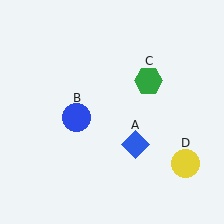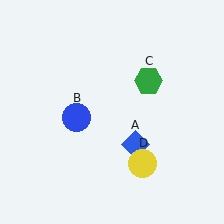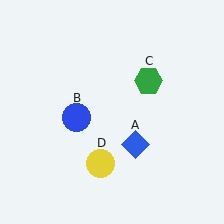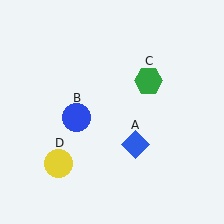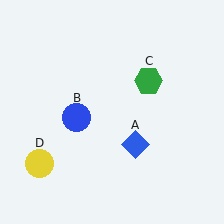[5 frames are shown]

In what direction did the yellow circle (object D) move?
The yellow circle (object D) moved left.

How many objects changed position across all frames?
1 object changed position: yellow circle (object D).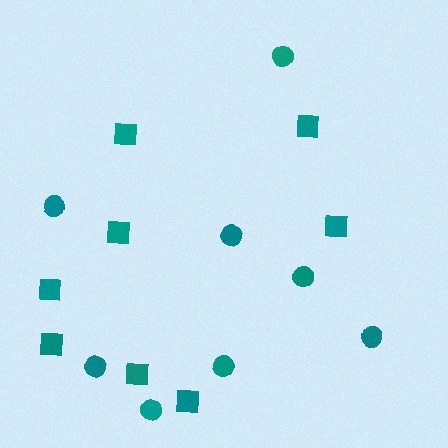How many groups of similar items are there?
There are 2 groups: one group of circles (8) and one group of squares (8).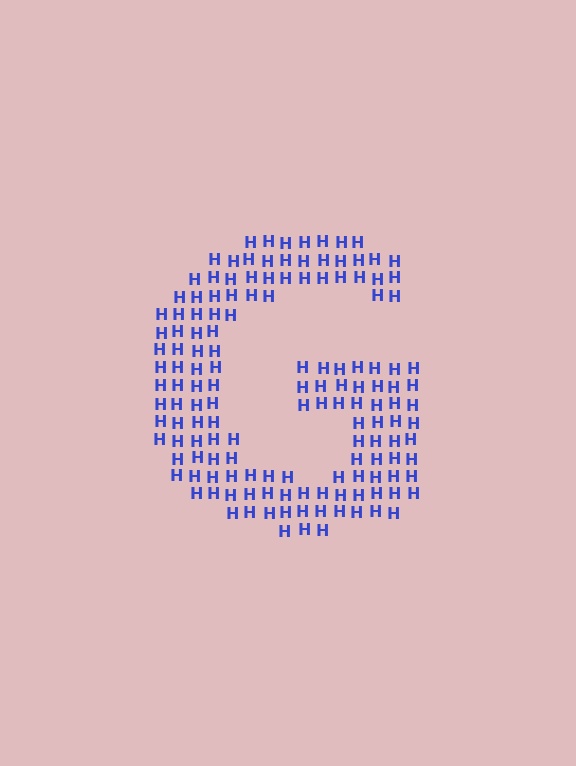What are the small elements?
The small elements are letter H's.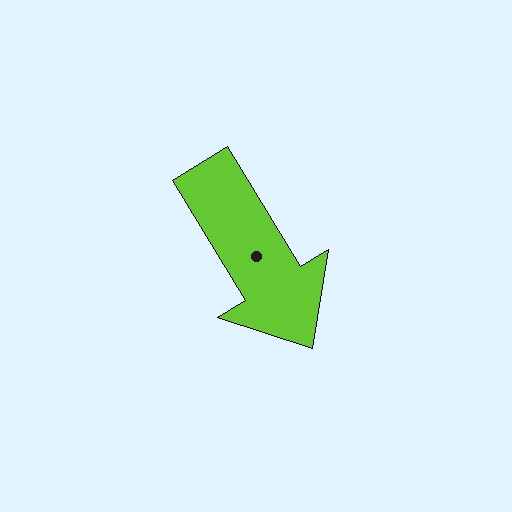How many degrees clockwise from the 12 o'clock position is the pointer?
Approximately 149 degrees.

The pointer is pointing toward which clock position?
Roughly 5 o'clock.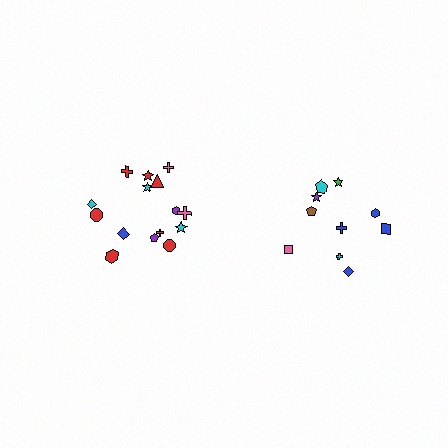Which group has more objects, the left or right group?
The left group.